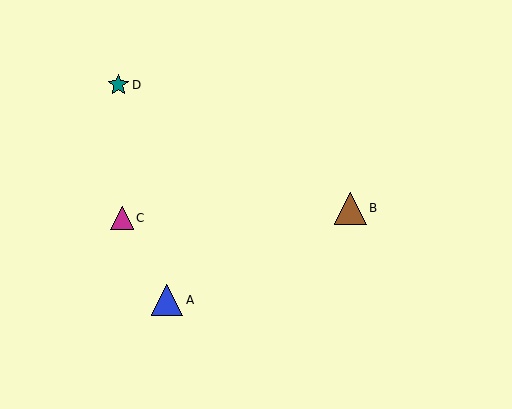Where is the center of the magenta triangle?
The center of the magenta triangle is at (122, 218).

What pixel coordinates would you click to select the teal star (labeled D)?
Click at (118, 85) to select the teal star D.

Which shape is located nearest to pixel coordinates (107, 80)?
The teal star (labeled D) at (118, 85) is nearest to that location.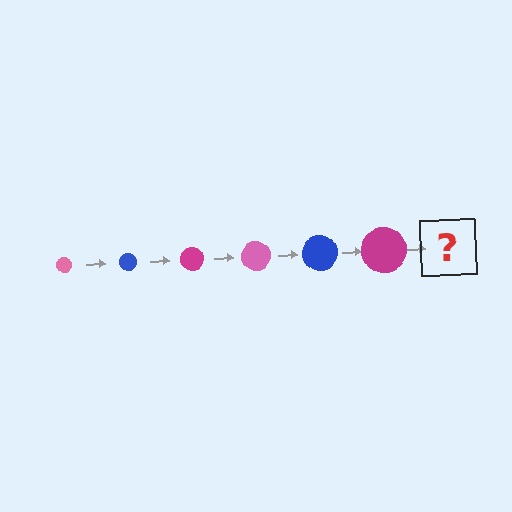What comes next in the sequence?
The next element should be a pink circle, larger than the previous one.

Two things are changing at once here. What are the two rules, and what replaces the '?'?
The two rules are that the circle grows larger each step and the color cycles through pink, blue, and magenta. The '?' should be a pink circle, larger than the previous one.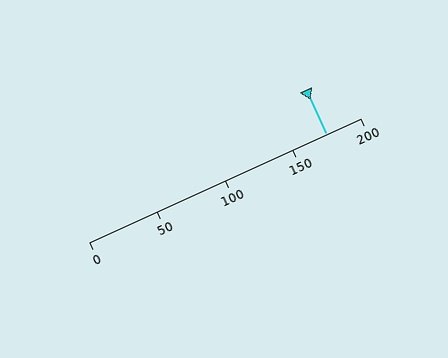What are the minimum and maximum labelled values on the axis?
The axis runs from 0 to 200.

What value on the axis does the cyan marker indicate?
The marker indicates approximately 175.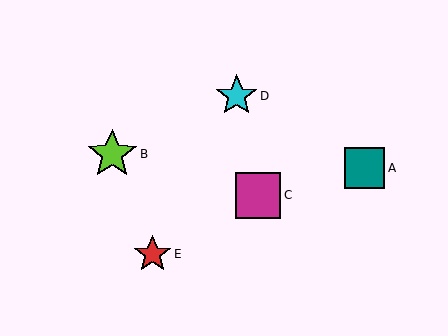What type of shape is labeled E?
Shape E is a red star.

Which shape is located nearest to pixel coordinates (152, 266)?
The red star (labeled E) at (152, 254) is nearest to that location.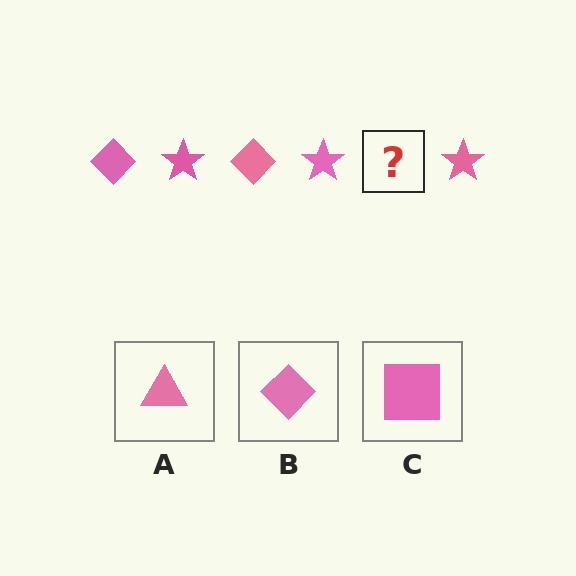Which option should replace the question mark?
Option B.